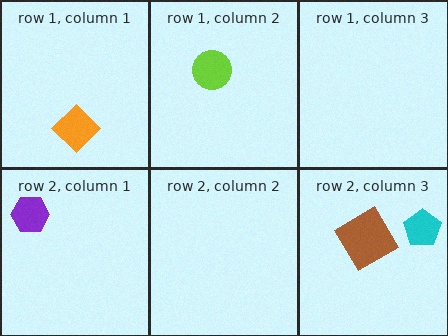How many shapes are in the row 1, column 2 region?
1.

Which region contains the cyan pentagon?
The row 2, column 3 region.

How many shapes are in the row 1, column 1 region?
1.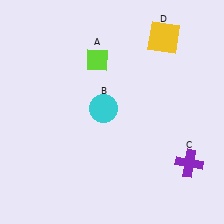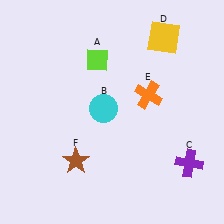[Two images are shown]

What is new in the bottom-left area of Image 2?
A brown star (F) was added in the bottom-left area of Image 2.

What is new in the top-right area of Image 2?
An orange cross (E) was added in the top-right area of Image 2.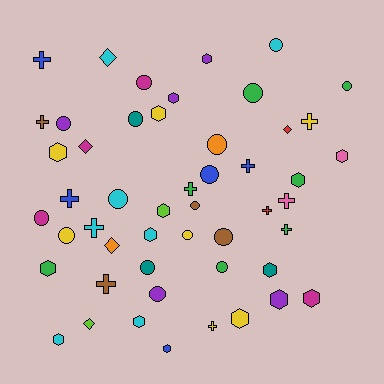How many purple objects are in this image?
There are 5 purple objects.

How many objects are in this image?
There are 50 objects.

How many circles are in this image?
There are 17 circles.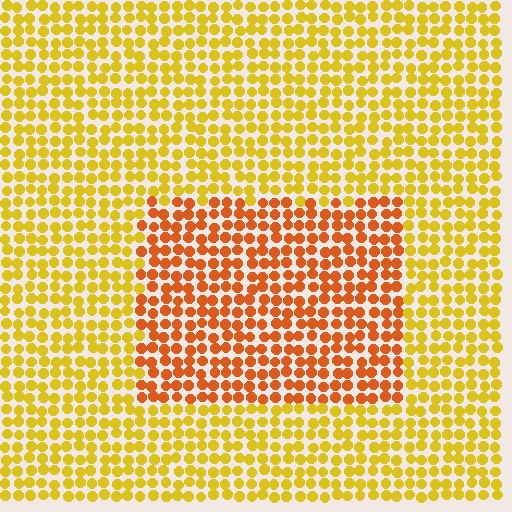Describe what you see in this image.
The image is filled with small yellow elements in a uniform arrangement. A rectangle-shaped region is visible where the elements are tinted to a slightly different hue, forming a subtle color boundary.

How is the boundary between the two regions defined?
The boundary is defined purely by a slight shift in hue (about 33 degrees). Spacing, size, and orientation are identical on both sides.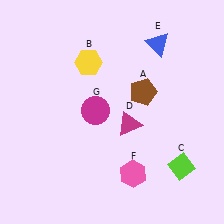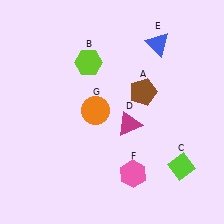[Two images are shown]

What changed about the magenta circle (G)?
In Image 1, G is magenta. In Image 2, it changed to orange.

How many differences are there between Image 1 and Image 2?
There are 2 differences between the two images.